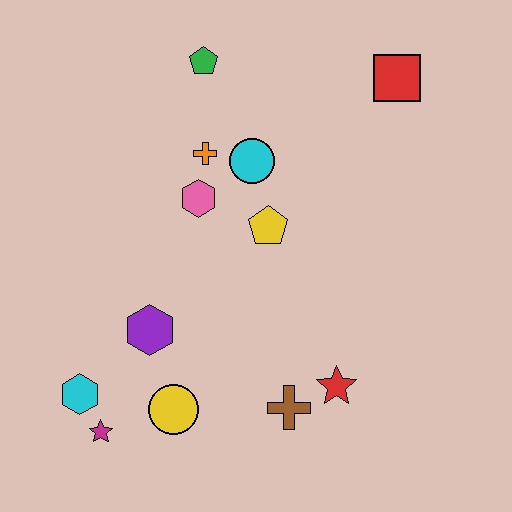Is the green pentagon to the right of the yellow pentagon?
No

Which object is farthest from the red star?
The green pentagon is farthest from the red star.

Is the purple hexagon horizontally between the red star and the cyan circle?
No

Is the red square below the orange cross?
No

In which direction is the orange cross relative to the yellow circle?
The orange cross is above the yellow circle.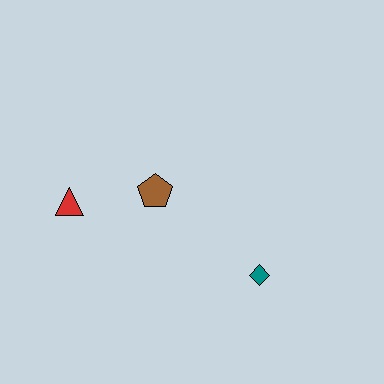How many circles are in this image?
There are no circles.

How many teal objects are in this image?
There is 1 teal object.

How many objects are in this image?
There are 3 objects.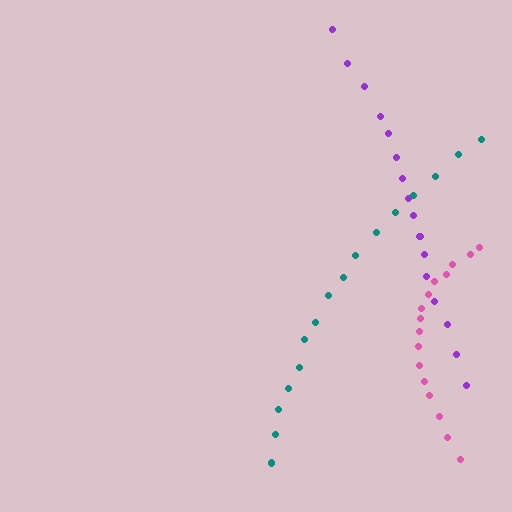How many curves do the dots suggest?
There are 3 distinct paths.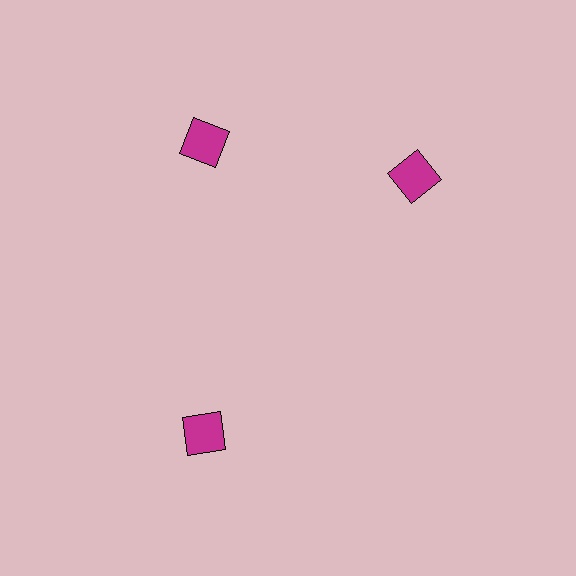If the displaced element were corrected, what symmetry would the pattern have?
It would have 3-fold rotational symmetry — the pattern would map onto itself every 120 degrees.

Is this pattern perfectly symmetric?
No. The 3 magenta squares are arranged in a ring, but one element near the 3 o'clock position is rotated out of alignment along the ring, breaking the 3-fold rotational symmetry.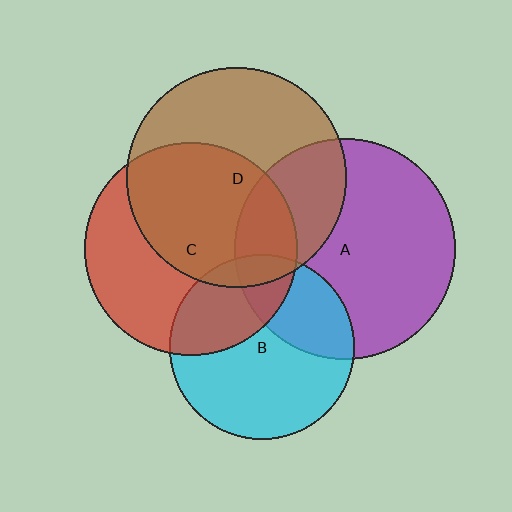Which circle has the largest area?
Circle A (purple).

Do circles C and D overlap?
Yes.